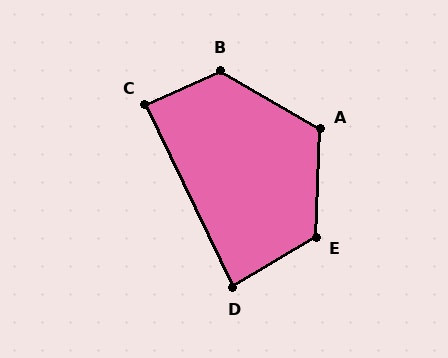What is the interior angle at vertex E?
Approximately 123 degrees (obtuse).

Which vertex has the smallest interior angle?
D, at approximately 85 degrees.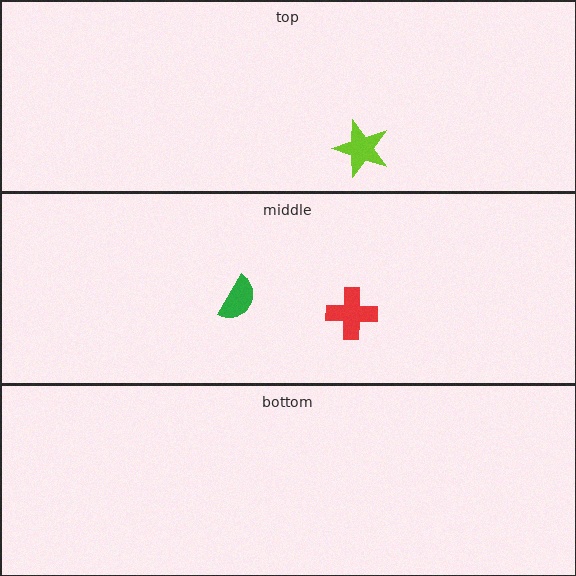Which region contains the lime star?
The top region.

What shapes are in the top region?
The lime star.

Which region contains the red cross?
The middle region.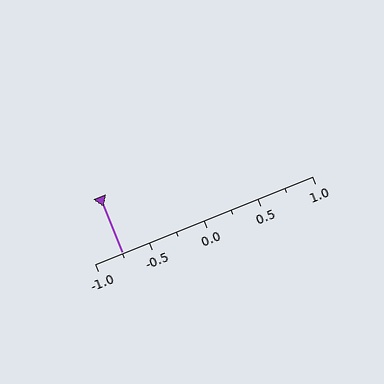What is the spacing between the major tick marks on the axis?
The major ticks are spaced 0.5 apart.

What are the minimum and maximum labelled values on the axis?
The axis runs from -1.0 to 1.0.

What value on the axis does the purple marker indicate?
The marker indicates approximately -0.75.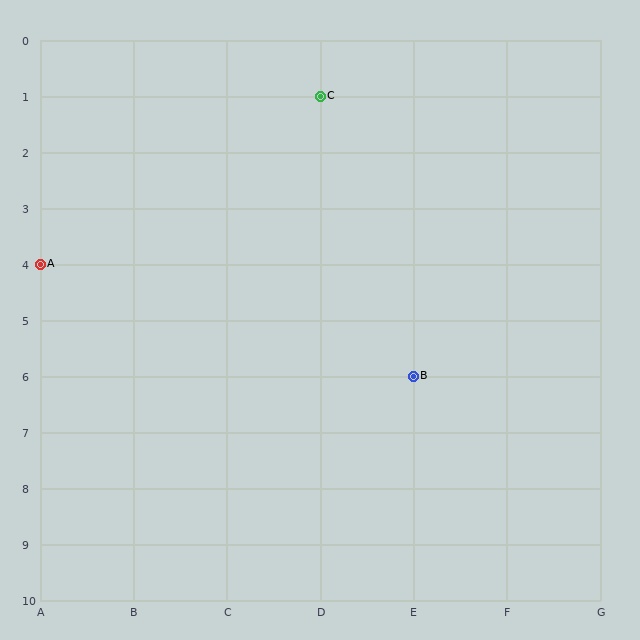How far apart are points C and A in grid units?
Points C and A are 3 columns and 3 rows apart (about 4.2 grid units diagonally).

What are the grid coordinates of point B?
Point B is at grid coordinates (E, 6).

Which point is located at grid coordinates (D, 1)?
Point C is at (D, 1).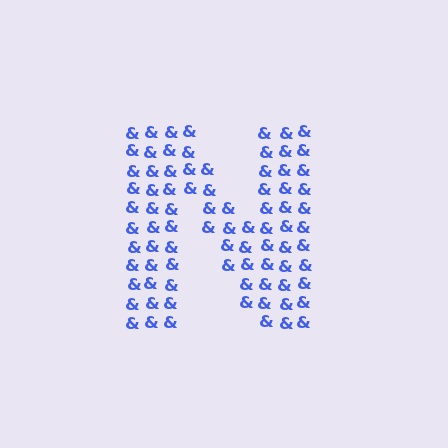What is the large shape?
The large shape is the letter N.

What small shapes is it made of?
It is made of small ampersands.